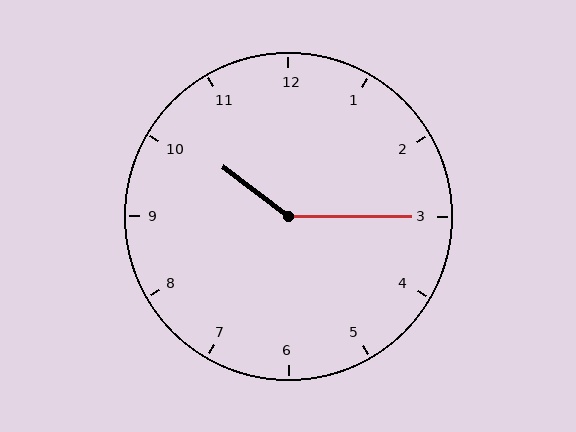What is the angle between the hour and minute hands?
Approximately 142 degrees.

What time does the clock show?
10:15.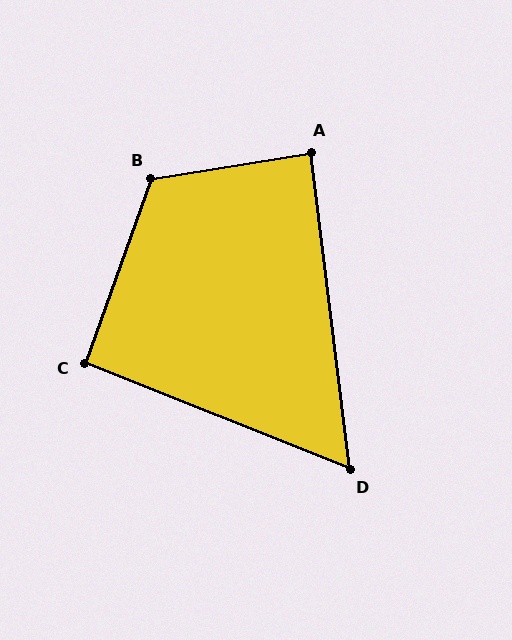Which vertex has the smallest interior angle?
D, at approximately 61 degrees.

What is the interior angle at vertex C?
Approximately 92 degrees (approximately right).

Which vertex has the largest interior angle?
B, at approximately 119 degrees.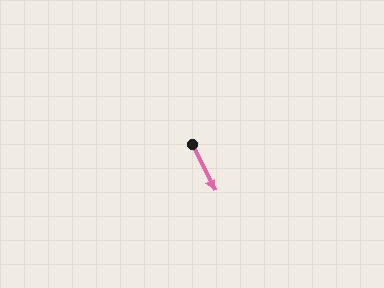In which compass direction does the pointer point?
Southeast.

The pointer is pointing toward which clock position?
Roughly 5 o'clock.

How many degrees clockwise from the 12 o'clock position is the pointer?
Approximately 154 degrees.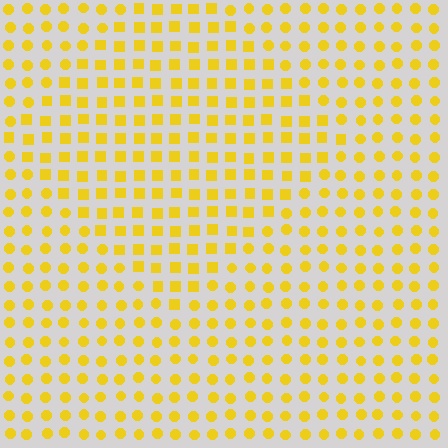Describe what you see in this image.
The image is filled with small yellow elements arranged in a uniform grid. A diamond-shaped region contains squares, while the surrounding area contains circles. The boundary is defined purely by the change in element shape.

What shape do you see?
I see a diamond.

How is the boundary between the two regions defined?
The boundary is defined by a change in element shape: squares inside vs. circles outside. All elements share the same color and spacing.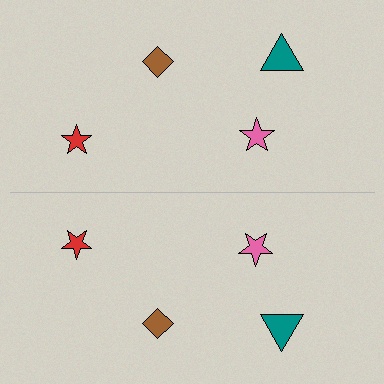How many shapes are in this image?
There are 8 shapes in this image.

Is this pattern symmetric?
Yes, this pattern has bilateral (reflection) symmetry.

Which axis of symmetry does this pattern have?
The pattern has a horizontal axis of symmetry running through the center of the image.